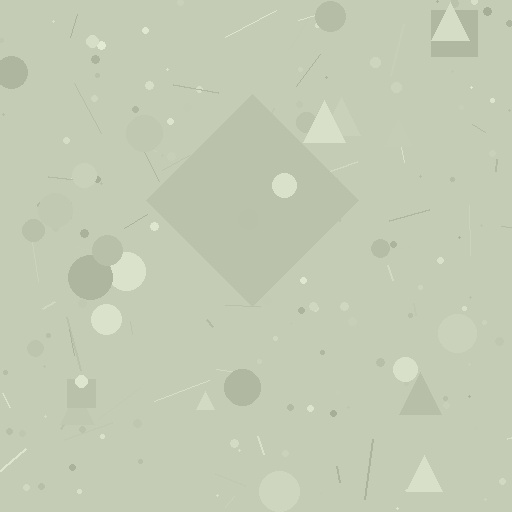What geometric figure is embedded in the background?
A diamond is embedded in the background.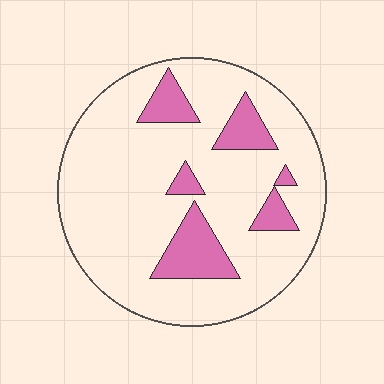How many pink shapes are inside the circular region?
6.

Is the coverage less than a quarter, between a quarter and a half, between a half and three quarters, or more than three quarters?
Less than a quarter.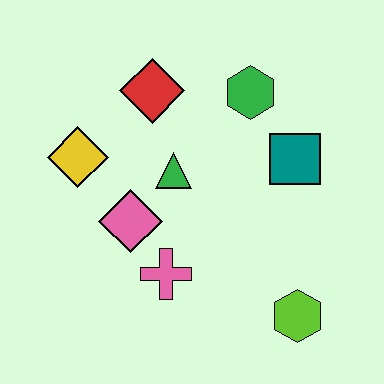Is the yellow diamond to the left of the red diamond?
Yes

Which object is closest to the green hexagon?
The teal square is closest to the green hexagon.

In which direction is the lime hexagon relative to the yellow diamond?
The lime hexagon is to the right of the yellow diamond.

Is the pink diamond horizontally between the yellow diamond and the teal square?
Yes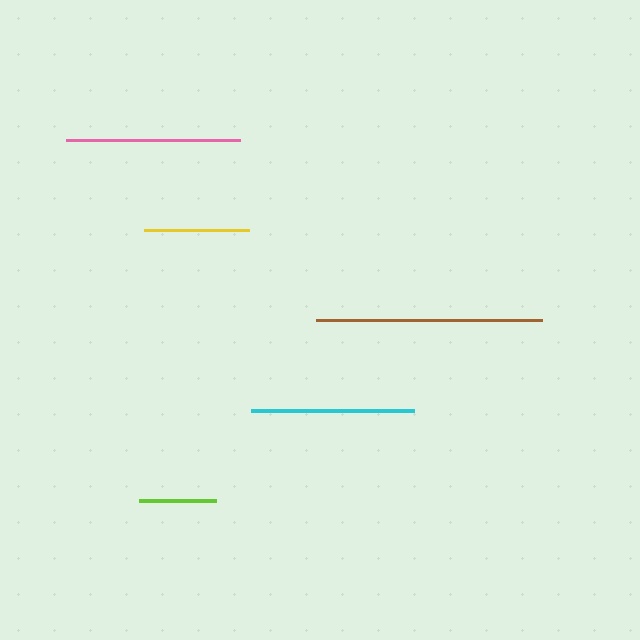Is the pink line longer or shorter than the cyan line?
The pink line is longer than the cyan line.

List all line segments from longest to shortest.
From longest to shortest: brown, pink, cyan, yellow, lime.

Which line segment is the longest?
The brown line is the longest at approximately 227 pixels.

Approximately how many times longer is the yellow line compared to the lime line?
The yellow line is approximately 1.4 times the length of the lime line.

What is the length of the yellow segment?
The yellow segment is approximately 105 pixels long.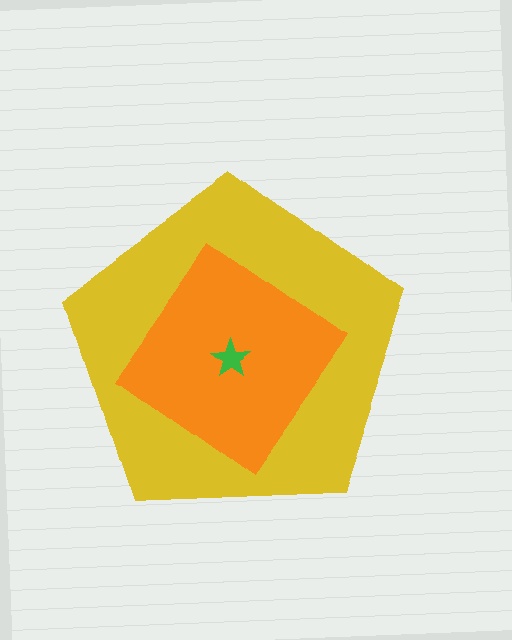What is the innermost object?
The green star.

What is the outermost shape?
The yellow pentagon.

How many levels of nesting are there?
3.